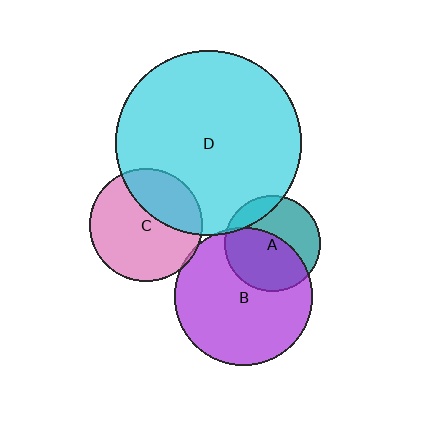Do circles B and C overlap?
Yes.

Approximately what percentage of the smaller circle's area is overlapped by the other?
Approximately 5%.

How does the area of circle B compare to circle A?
Approximately 2.1 times.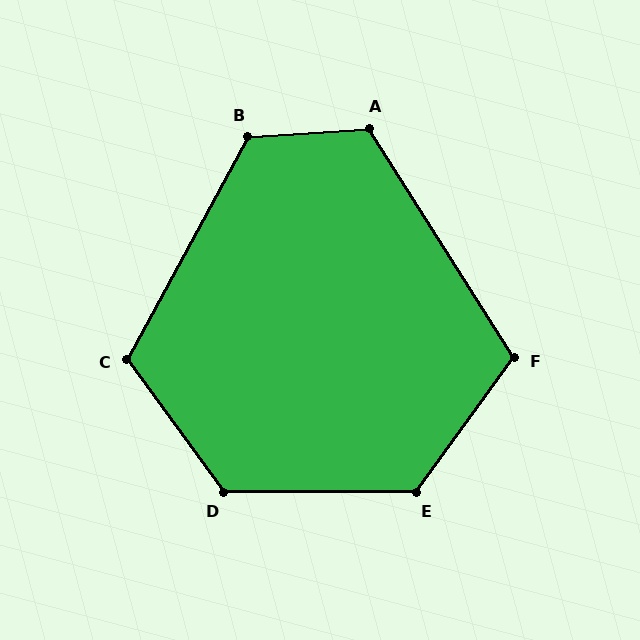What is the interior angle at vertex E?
Approximately 126 degrees (obtuse).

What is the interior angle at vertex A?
Approximately 119 degrees (obtuse).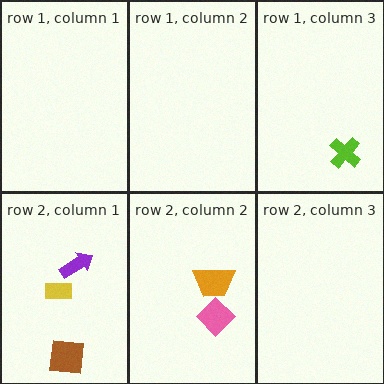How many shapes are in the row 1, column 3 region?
1.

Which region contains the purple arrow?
The row 2, column 1 region.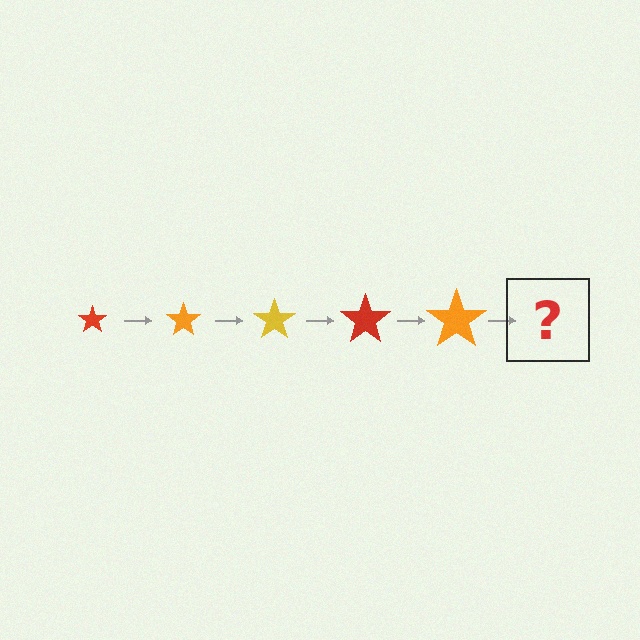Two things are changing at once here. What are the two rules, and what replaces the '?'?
The two rules are that the star grows larger each step and the color cycles through red, orange, and yellow. The '?' should be a yellow star, larger than the previous one.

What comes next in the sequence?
The next element should be a yellow star, larger than the previous one.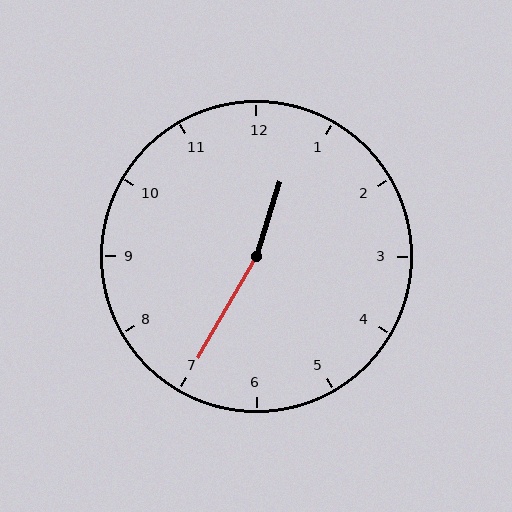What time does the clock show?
12:35.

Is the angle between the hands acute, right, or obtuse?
It is obtuse.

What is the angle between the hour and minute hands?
Approximately 168 degrees.